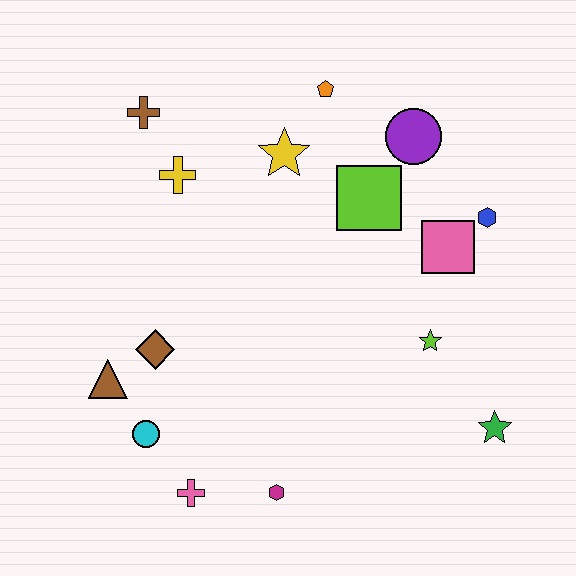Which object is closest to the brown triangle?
The brown diamond is closest to the brown triangle.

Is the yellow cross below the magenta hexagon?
No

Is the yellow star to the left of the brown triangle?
No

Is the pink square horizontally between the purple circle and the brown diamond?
No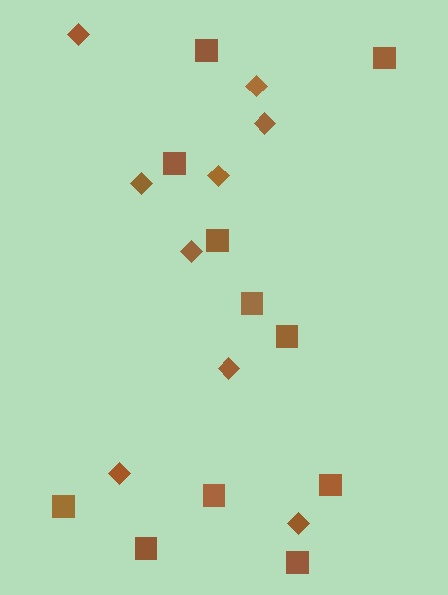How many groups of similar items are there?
There are 2 groups: one group of squares (11) and one group of diamonds (9).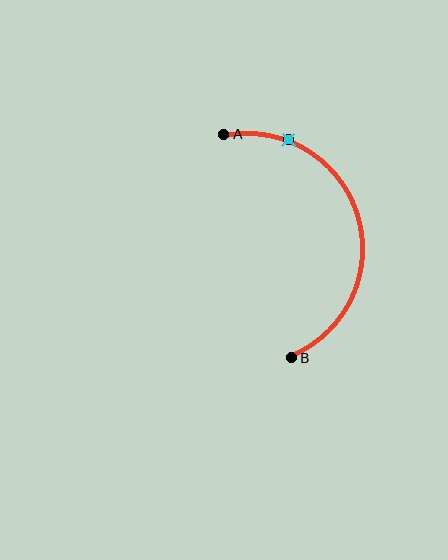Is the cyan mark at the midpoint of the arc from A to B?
No. The cyan mark lies on the arc but is closer to endpoint A. The arc midpoint would be at the point on the curve equidistant along the arc from both A and B.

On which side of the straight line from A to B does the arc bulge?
The arc bulges to the right of the straight line connecting A and B.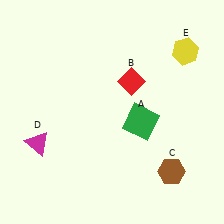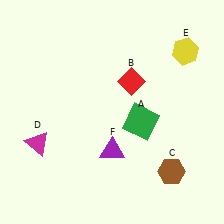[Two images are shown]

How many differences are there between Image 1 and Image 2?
There is 1 difference between the two images.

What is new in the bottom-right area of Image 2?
A purple triangle (F) was added in the bottom-right area of Image 2.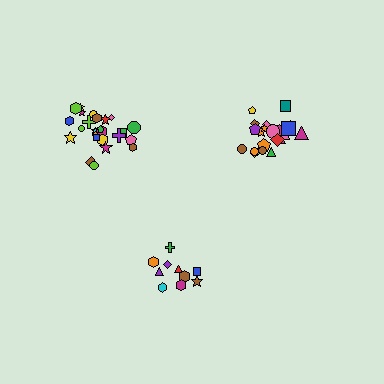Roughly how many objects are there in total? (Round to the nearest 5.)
Roughly 55 objects in total.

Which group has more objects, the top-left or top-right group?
The top-left group.